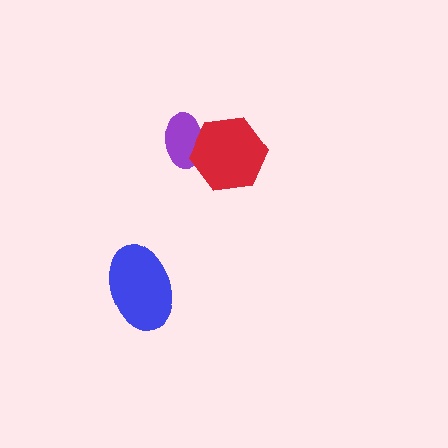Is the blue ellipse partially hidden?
No, no other shape covers it.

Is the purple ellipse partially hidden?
Yes, it is partially covered by another shape.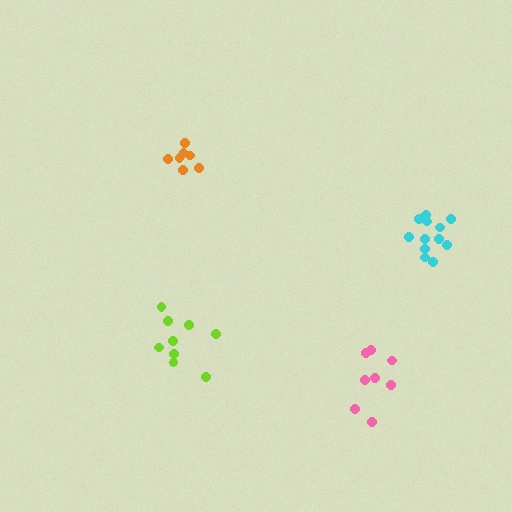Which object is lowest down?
The pink cluster is bottommost.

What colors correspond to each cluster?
The clusters are colored: orange, lime, pink, cyan.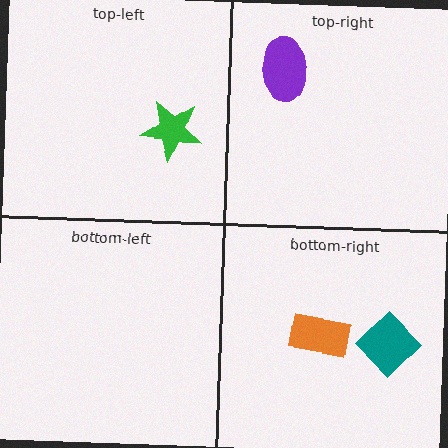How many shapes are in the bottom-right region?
2.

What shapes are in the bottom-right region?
The orange rectangle, the teal diamond.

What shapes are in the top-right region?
The purple ellipse.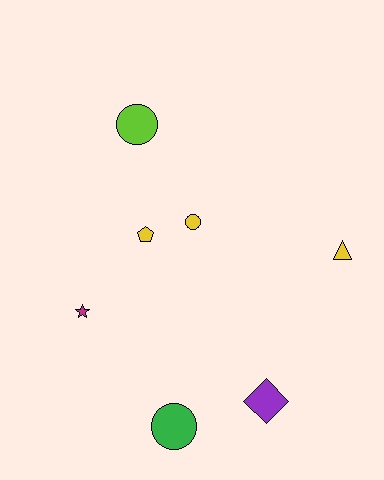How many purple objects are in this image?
There is 1 purple object.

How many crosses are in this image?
There are no crosses.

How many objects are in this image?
There are 7 objects.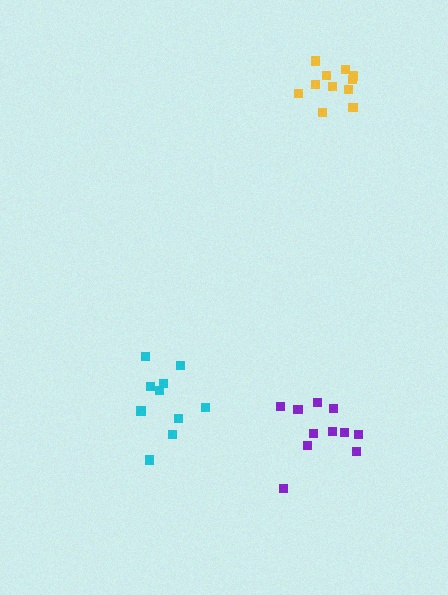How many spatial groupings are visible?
There are 3 spatial groupings.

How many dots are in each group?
Group 1: 11 dots, Group 2: 10 dots, Group 3: 11 dots (32 total).